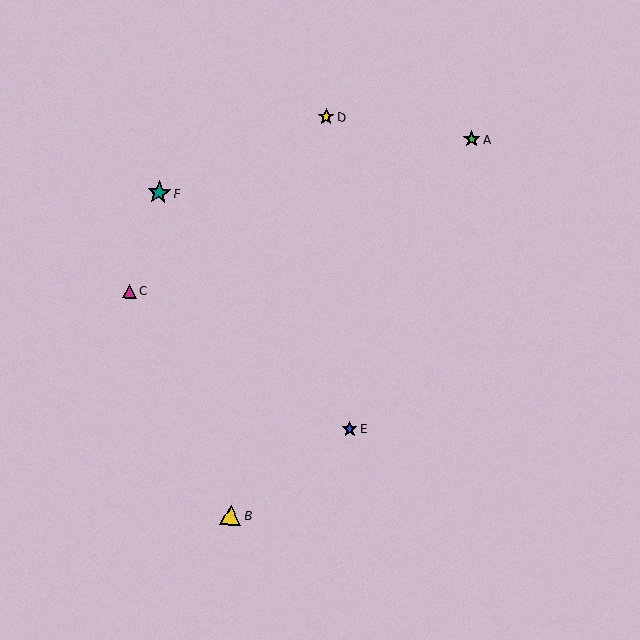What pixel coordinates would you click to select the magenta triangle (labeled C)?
Click at (129, 291) to select the magenta triangle C.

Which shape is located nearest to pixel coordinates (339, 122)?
The yellow star (labeled D) at (326, 117) is nearest to that location.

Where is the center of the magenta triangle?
The center of the magenta triangle is at (129, 291).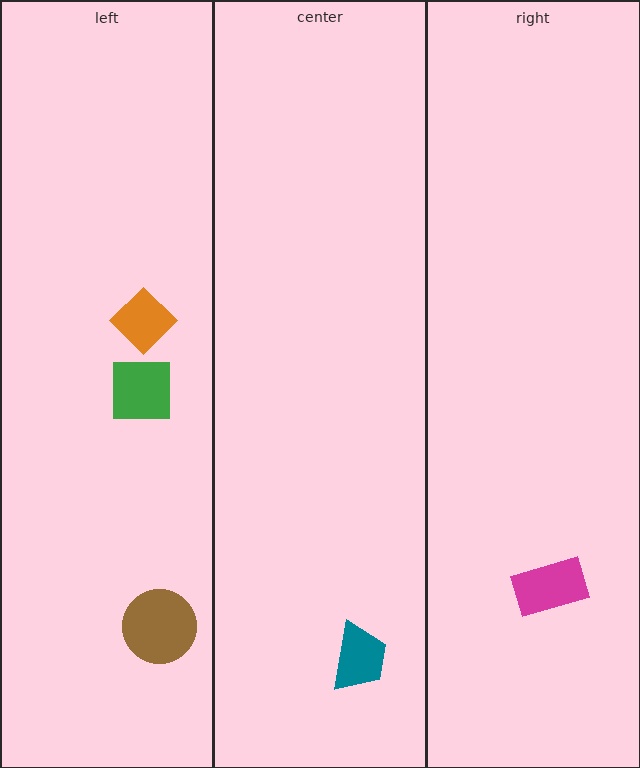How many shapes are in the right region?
1.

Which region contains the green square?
The left region.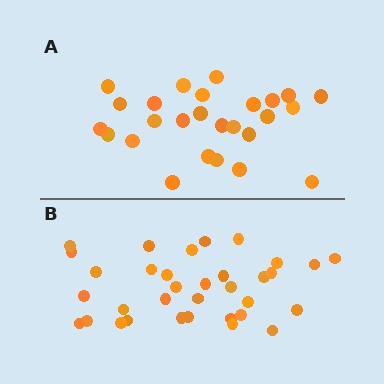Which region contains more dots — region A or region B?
Region B (the bottom region) has more dots.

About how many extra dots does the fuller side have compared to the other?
Region B has roughly 8 or so more dots than region A.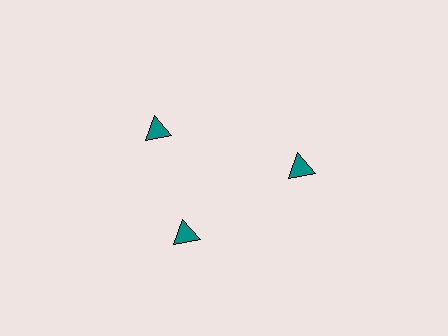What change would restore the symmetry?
The symmetry would be restored by rotating it back into even spacing with its neighbors so that all 3 triangles sit at equal angles and equal distance from the center.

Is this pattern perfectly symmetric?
No. The 3 teal triangles are arranged in a ring, but one element near the 11 o'clock position is rotated out of alignment along the ring, breaking the 3-fold rotational symmetry.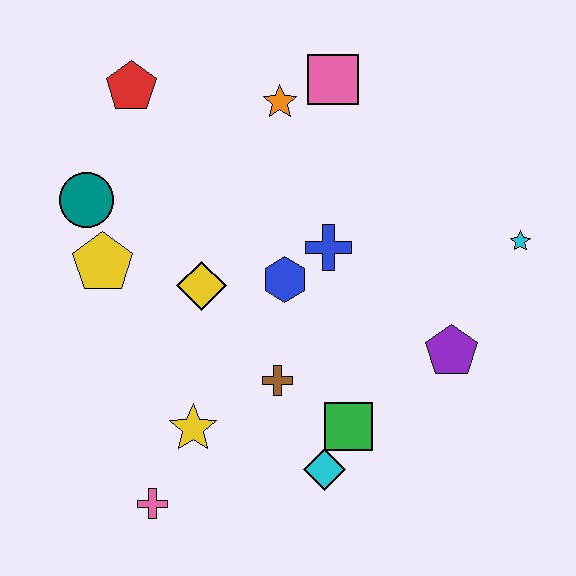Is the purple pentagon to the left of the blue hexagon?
No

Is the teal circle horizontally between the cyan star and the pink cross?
No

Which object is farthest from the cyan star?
The pink cross is farthest from the cyan star.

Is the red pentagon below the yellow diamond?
No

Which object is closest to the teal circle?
The yellow pentagon is closest to the teal circle.